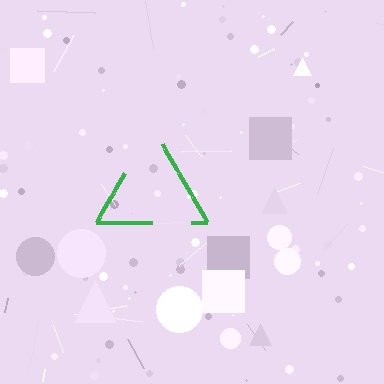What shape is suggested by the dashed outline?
The dashed outline suggests a triangle.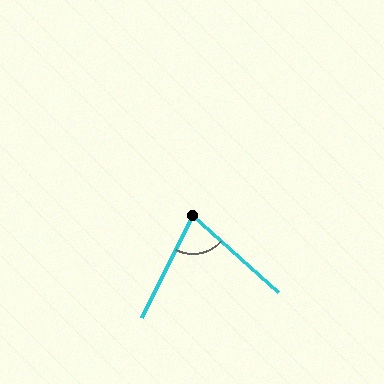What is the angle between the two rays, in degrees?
Approximately 74 degrees.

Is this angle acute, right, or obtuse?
It is acute.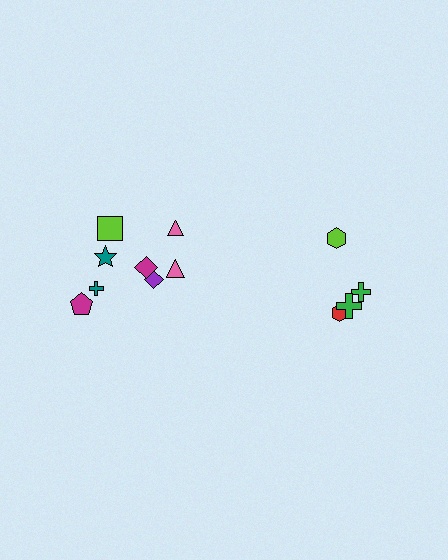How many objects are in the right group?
There are 4 objects.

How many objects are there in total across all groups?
There are 12 objects.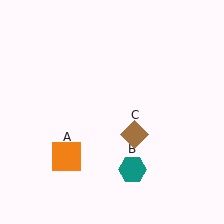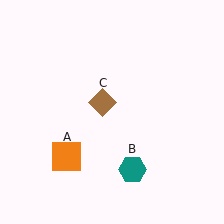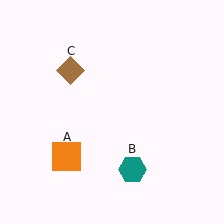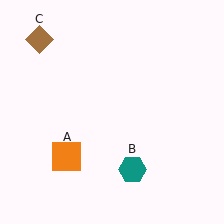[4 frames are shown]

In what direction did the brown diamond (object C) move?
The brown diamond (object C) moved up and to the left.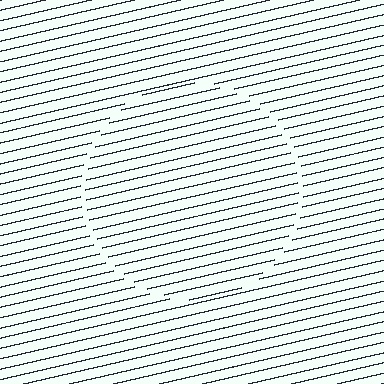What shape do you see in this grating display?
An illusory circle. The interior of the shape contains the same grating, shifted by half a period — the contour is defined by the phase discontinuity where line-ends from the inner and outer gratings abut.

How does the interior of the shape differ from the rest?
The interior of the shape contains the same grating, shifted by half a period — the contour is defined by the phase discontinuity where line-ends from the inner and outer gratings abut.